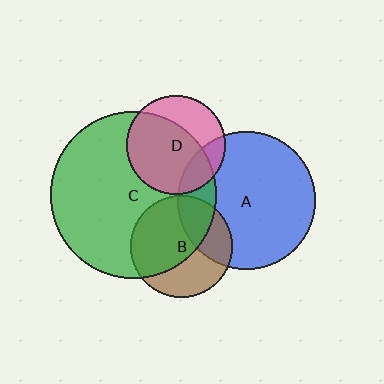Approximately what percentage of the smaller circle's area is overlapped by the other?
Approximately 30%.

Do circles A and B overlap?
Yes.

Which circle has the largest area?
Circle C (green).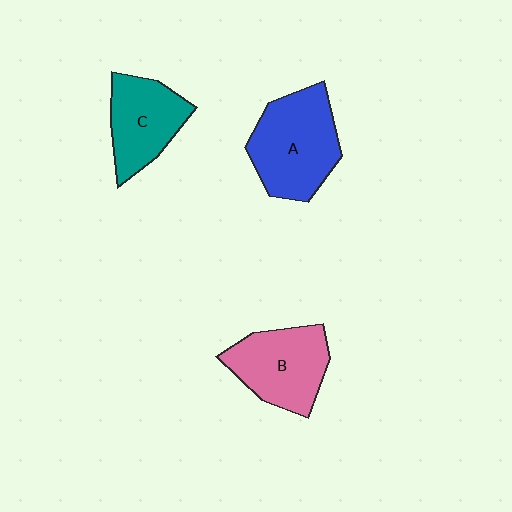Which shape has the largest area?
Shape A (blue).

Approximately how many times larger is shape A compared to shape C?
Approximately 1.3 times.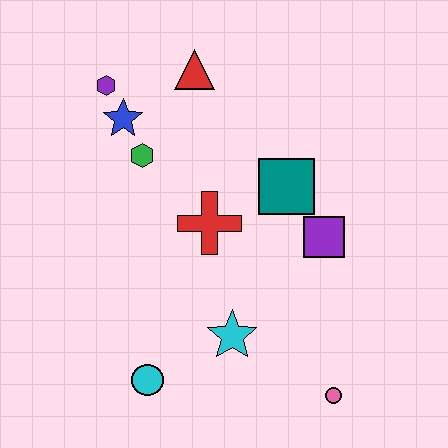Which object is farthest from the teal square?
The cyan circle is farthest from the teal square.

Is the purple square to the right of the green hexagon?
Yes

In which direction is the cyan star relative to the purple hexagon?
The cyan star is below the purple hexagon.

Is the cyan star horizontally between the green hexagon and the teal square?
Yes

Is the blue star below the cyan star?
No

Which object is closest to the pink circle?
The cyan star is closest to the pink circle.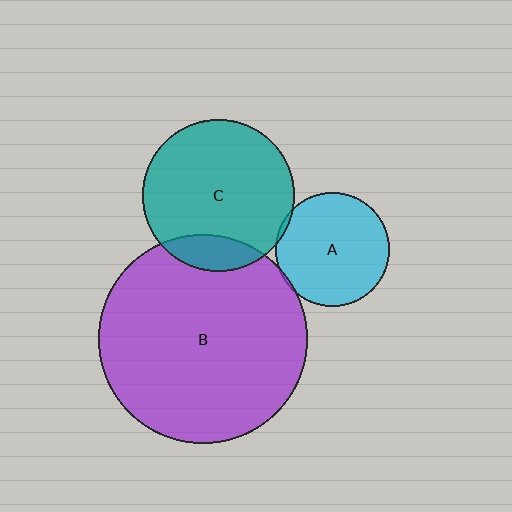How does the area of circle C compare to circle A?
Approximately 1.8 times.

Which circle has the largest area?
Circle B (purple).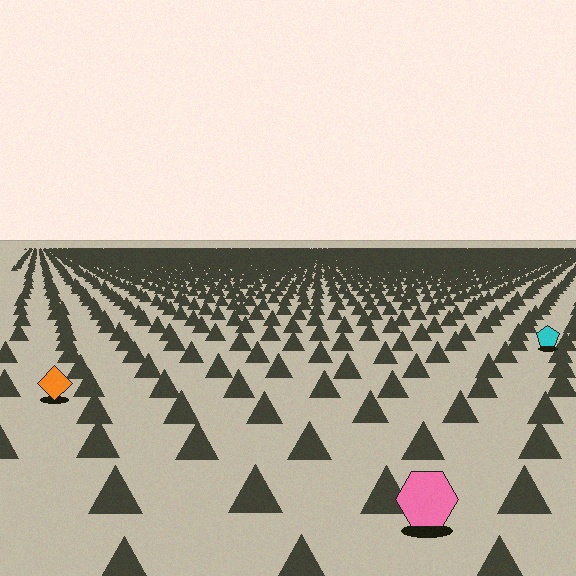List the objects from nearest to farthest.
From nearest to farthest: the pink hexagon, the orange diamond, the cyan pentagon.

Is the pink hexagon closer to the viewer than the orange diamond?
Yes. The pink hexagon is closer — you can tell from the texture gradient: the ground texture is coarser near it.